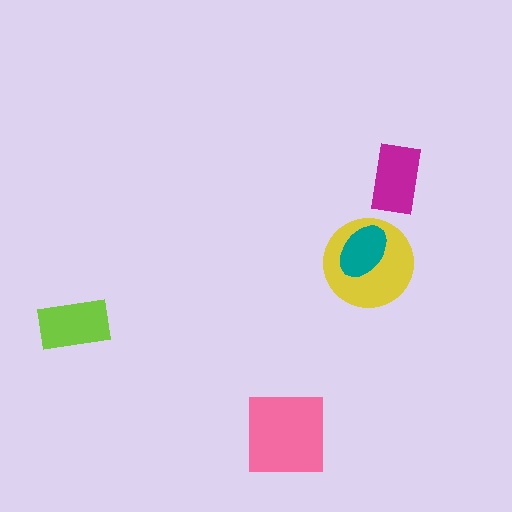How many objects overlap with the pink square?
0 objects overlap with the pink square.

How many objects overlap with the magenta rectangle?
0 objects overlap with the magenta rectangle.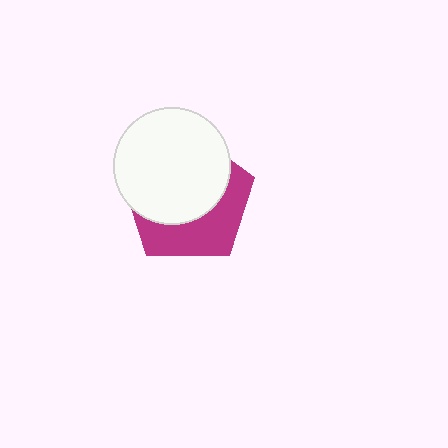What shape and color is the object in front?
The object in front is a white circle.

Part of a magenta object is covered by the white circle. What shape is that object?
It is a pentagon.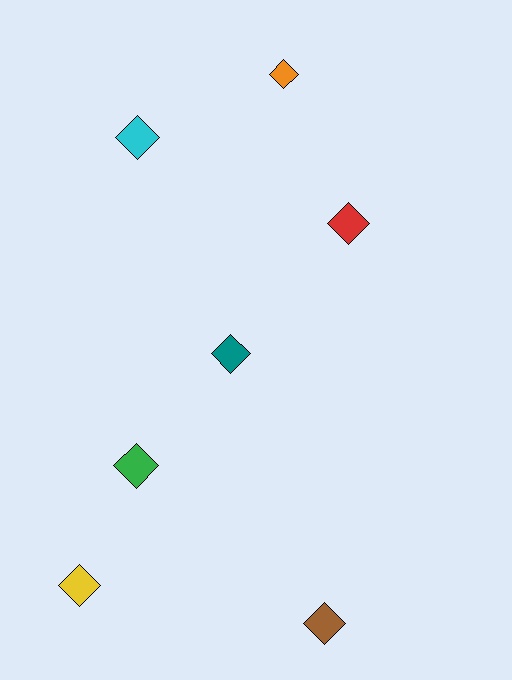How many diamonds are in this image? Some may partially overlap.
There are 7 diamonds.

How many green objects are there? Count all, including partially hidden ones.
There is 1 green object.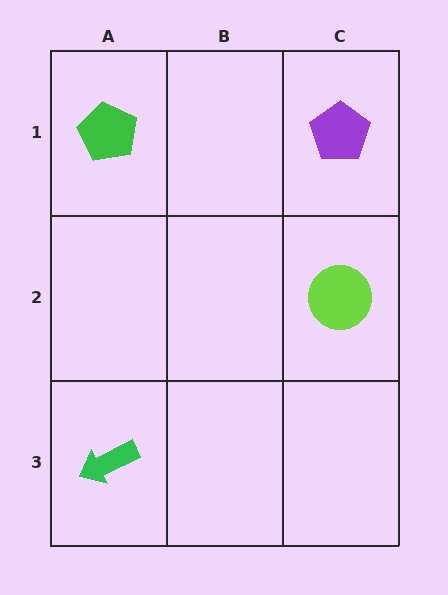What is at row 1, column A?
A green pentagon.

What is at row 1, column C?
A purple pentagon.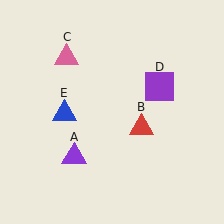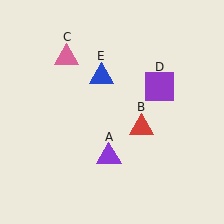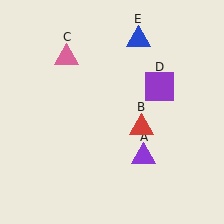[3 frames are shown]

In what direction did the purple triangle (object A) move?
The purple triangle (object A) moved right.